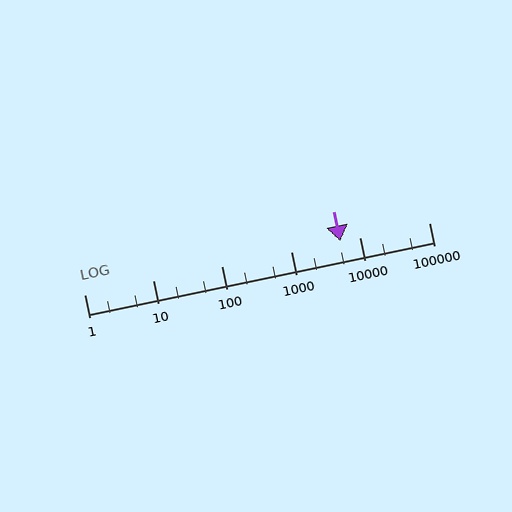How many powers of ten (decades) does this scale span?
The scale spans 5 decades, from 1 to 100000.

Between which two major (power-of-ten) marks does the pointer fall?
The pointer is between 1000 and 10000.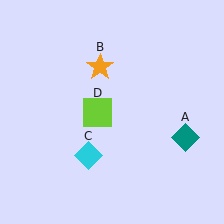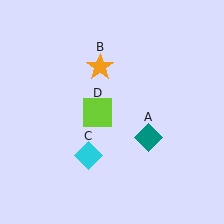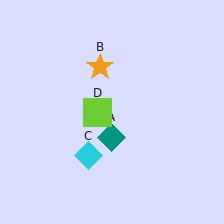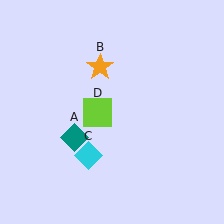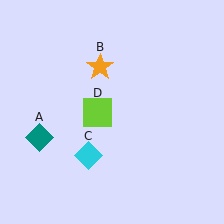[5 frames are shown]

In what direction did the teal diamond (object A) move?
The teal diamond (object A) moved left.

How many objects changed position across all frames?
1 object changed position: teal diamond (object A).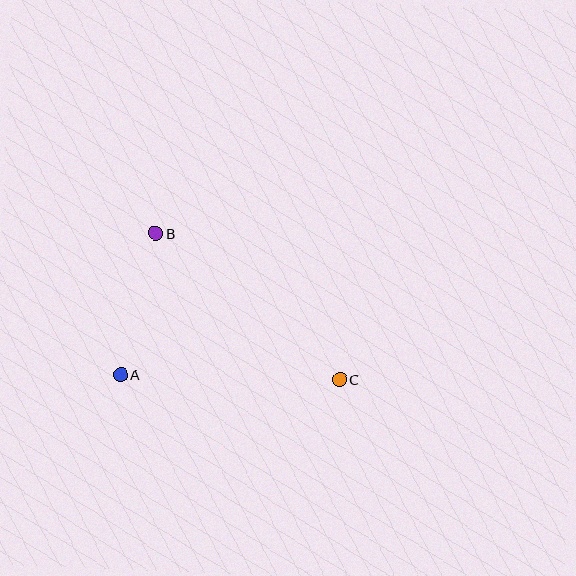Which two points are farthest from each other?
Points B and C are farthest from each other.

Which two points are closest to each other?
Points A and B are closest to each other.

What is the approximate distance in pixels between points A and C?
The distance between A and C is approximately 219 pixels.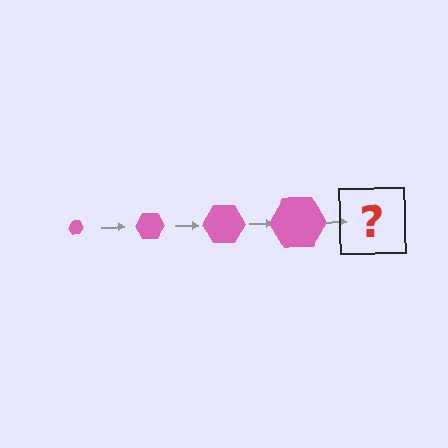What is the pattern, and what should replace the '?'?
The pattern is that the hexagon gets progressively larger each step. The '?' should be a pink hexagon, larger than the previous one.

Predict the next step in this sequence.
The next step is a pink hexagon, larger than the previous one.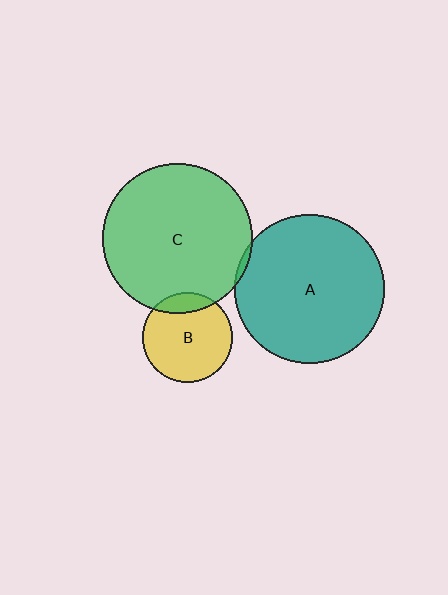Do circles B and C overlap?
Yes.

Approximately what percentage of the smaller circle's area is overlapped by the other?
Approximately 15%.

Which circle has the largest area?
Circle C (green).